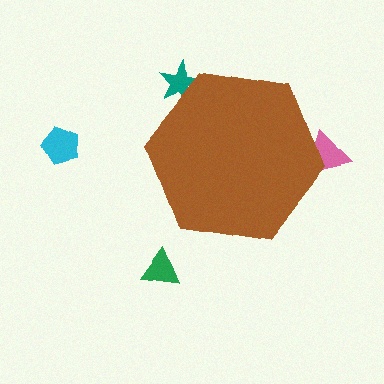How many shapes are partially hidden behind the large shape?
2 shapes are partially hidden.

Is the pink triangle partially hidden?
Yes, the pink triangle is partially hidden behind the brown hexagon.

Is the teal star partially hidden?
Yes, the teal star is partially hidden behind the brown hexagon.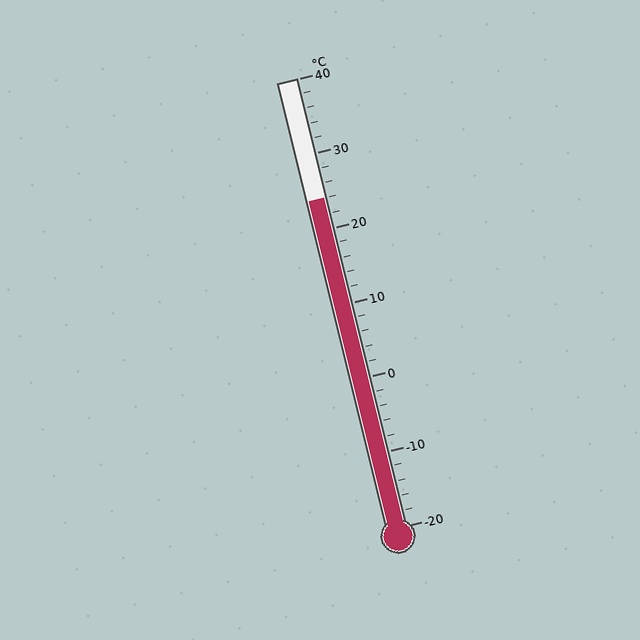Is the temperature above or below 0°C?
The temperature is above 0°C.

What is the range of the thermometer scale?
The thermometer scale ranges from -20°C to 40°C.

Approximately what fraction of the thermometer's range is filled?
The thermometer is filled to approximately 75% of its range.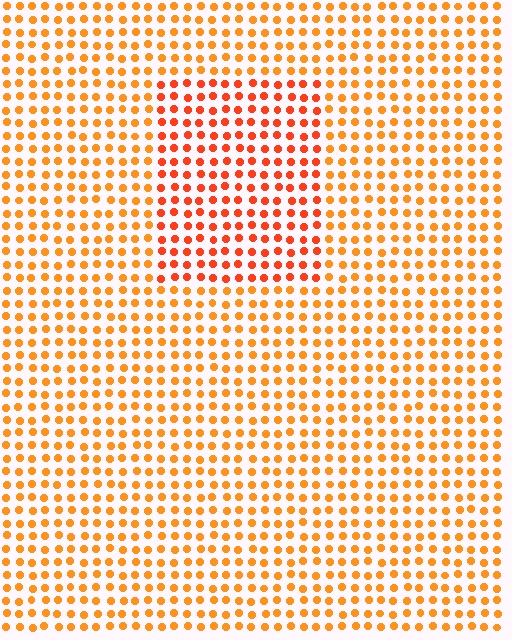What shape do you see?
I see a rectangle.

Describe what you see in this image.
The image is filled with small orange elements in a uniform arrangement. A rectangle-shaped region is visible where the elements are tinted to a slightly different hue, forming a subtle color boundary.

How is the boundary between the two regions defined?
The boundary is defined purely by a slight shift in hue (about 22 degrees). Spacing, size, and orientation are identical on both sides.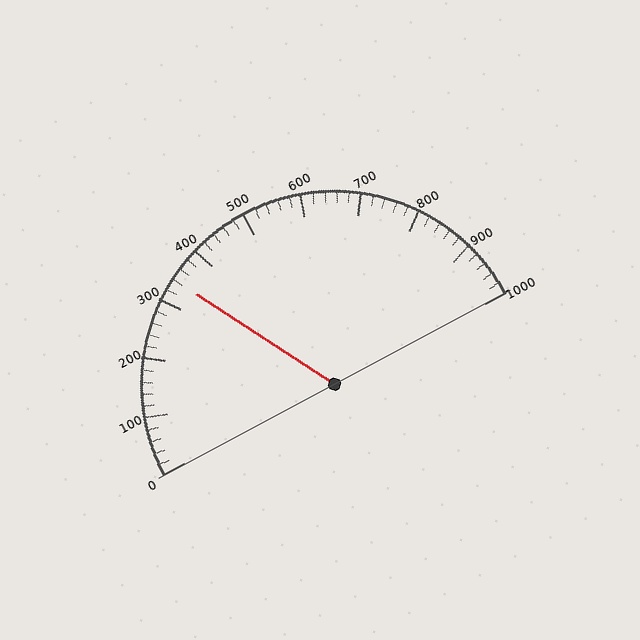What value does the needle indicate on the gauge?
The needle indicates approximately 340.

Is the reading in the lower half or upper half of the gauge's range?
The reading is in the lower half of the range (0 to 1000).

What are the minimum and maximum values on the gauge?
The gauge ranges from 0 to 1000.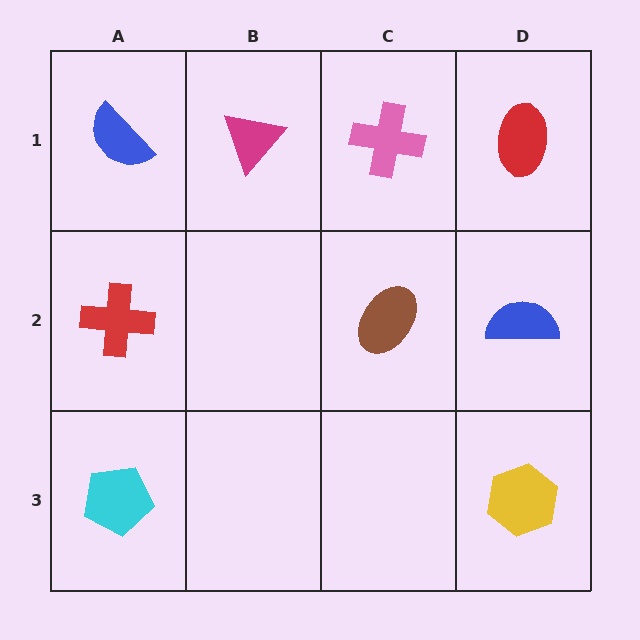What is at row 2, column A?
A red cross.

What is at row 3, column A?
A cyan pentagon.